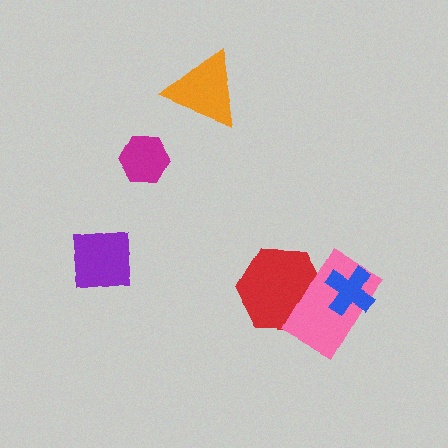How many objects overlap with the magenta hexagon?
0 objects overlap with the magenta hexagon.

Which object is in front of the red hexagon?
The pink rectangle is in front of the red hexagon.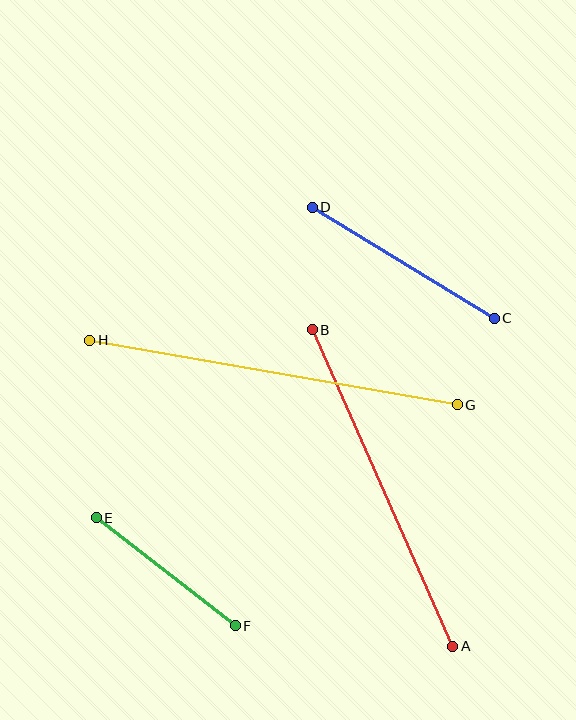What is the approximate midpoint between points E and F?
The midpoint is at approximately (166, 572) pixels.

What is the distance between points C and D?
The distance is approximately 213 pixels.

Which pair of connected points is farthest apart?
Points G and H are farthest apart.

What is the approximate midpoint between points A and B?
The midpoint is at approximately (382, 488) pixels.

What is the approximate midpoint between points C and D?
The midpoint is at approximately (403, 263) pixels.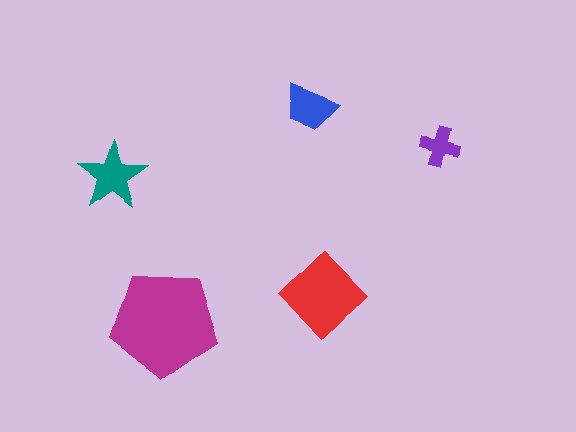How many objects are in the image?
There are 5 objects in the image.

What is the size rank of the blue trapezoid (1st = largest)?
4th.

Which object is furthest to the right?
The purple cross is rightmost.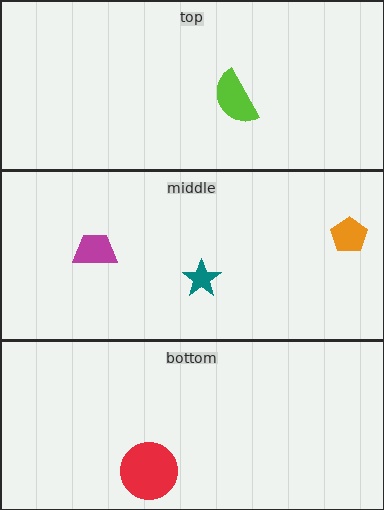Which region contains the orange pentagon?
The middle region.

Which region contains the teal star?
The middle region.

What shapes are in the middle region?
The orange pentagon, the magenta trapezoid, the teal star.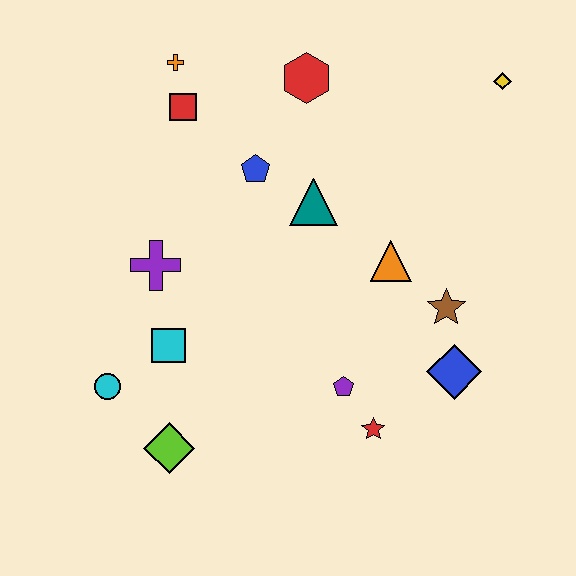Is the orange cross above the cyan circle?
Yes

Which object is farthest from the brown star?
The orange cross is farthest from the brown star.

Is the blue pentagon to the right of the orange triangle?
No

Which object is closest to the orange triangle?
The brown star is closest to the orange triangle.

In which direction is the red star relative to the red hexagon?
The red star is below the red hexagon.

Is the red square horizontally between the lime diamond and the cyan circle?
No